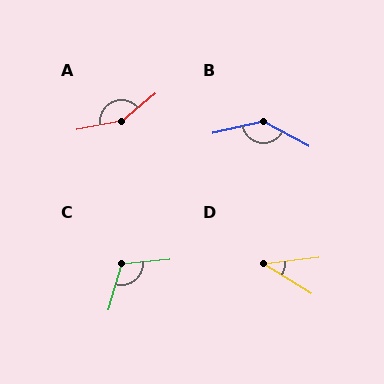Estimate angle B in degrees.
Approximately 139 degrees.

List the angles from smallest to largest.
D (37°), C (111°), B (139°), A (151°).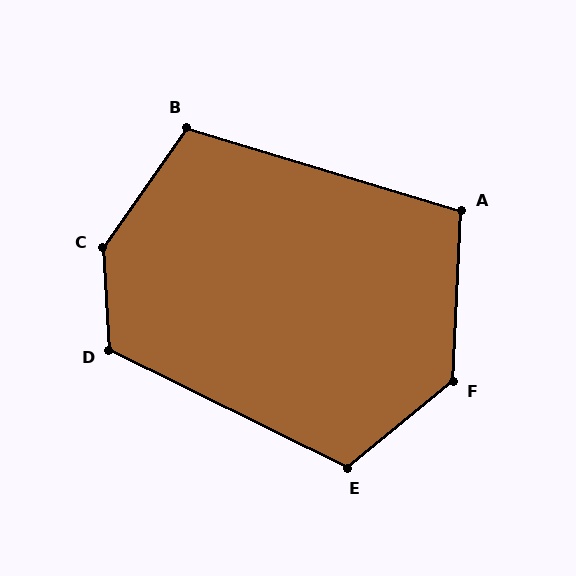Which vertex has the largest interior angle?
C, at approximately 141 degrees.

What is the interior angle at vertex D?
Approximately 120 degrees (obtuse).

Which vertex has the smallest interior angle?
A, at approximately 104 degrees.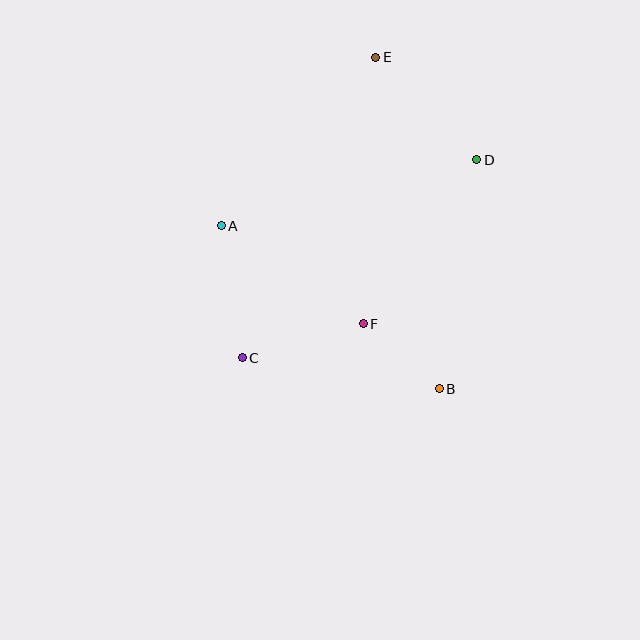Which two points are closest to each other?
Points B and F are closest to each other.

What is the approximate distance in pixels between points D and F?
The distance between D and F is approximately 200 pixels.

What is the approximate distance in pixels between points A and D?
The distance between A and D is approximately 264 pixels.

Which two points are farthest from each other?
Points B and E are farthest from each other.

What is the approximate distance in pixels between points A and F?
The distance between A and F is approximately 172 pixels.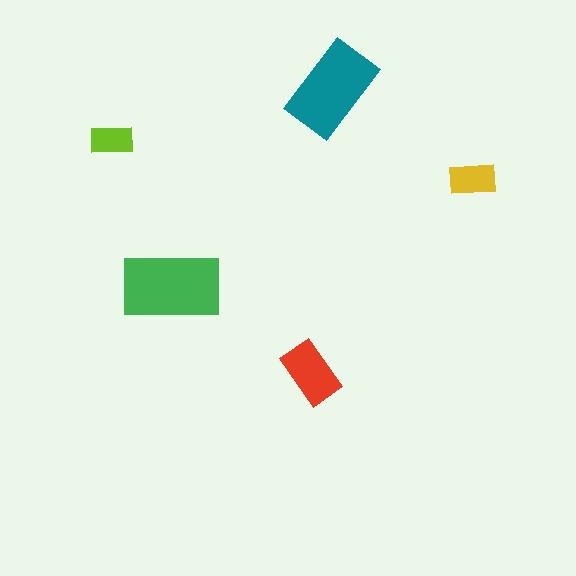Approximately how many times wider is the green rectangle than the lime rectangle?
About 2.5 times wider.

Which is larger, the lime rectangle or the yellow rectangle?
The yellow one.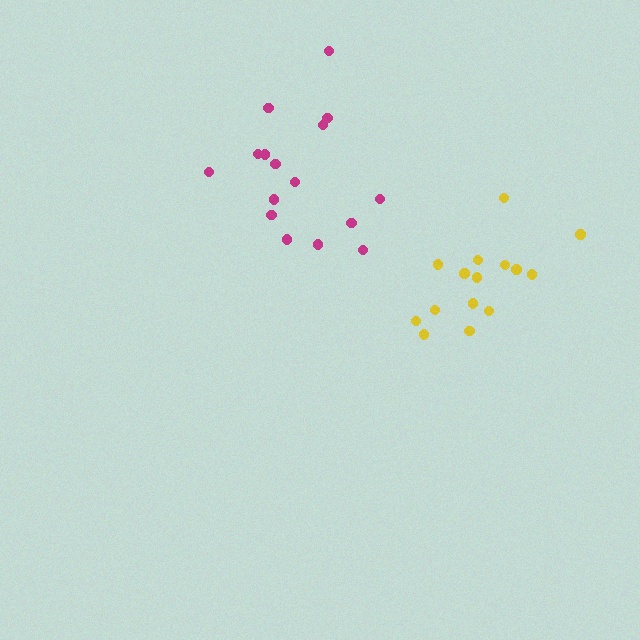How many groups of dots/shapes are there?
There are 2 groups.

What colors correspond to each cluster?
The clusters are colored: yellow, magenta.